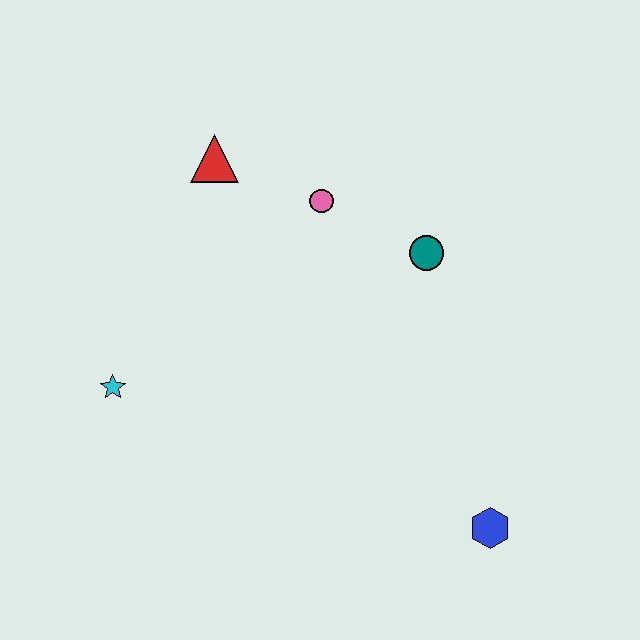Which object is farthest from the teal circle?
The cyan star is farthest from the teal circle.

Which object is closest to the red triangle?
The pink circle is closest to the red triangle.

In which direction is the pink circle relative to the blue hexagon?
The pink circle is above the blue hexagon.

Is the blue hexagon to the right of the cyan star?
Yes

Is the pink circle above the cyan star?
Yes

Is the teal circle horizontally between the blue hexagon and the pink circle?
Yes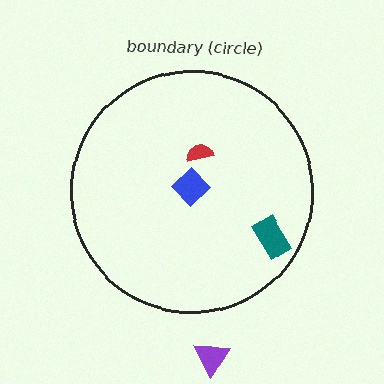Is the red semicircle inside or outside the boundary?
Inside.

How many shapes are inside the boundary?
3 inside, 1 outside.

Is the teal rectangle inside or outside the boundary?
Inside.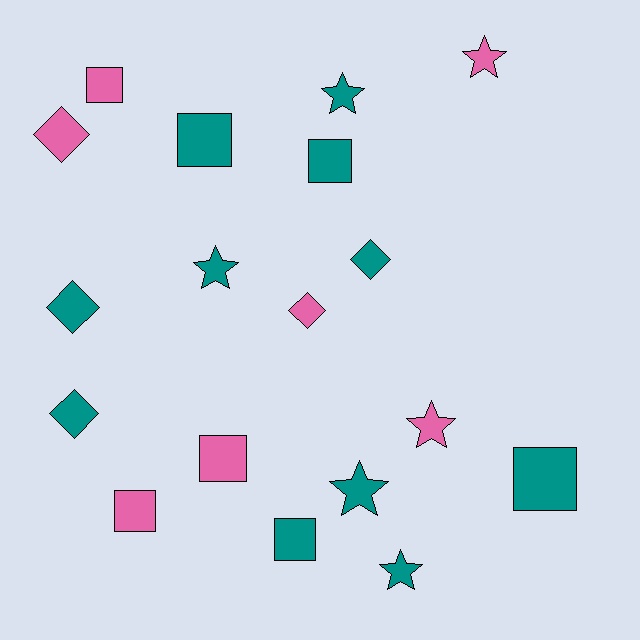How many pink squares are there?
There are 3 pink squares.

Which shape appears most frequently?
Square, with 7 objects.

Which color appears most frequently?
Teal, with 11 objects.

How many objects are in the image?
There are 18 objects.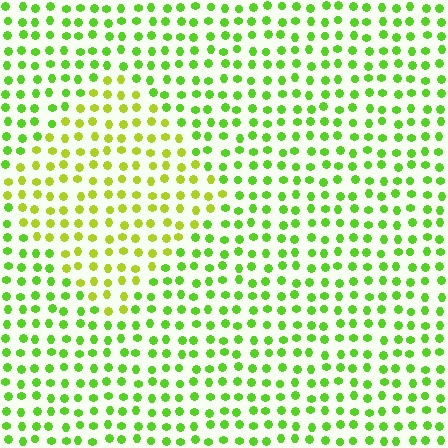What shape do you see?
I see a diamond.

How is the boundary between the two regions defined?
The boundary is defined purely by a slight shift in hue (about 30 degrees). Spacing, size, and orientation are identical on both sides.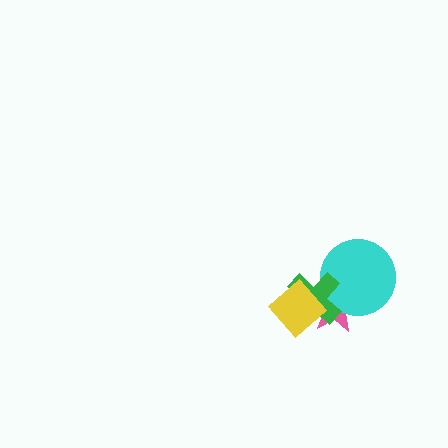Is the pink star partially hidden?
Yes, it is partially covered by another shape.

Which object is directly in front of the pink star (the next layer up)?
The cyan circle is directly in front of the pink star.